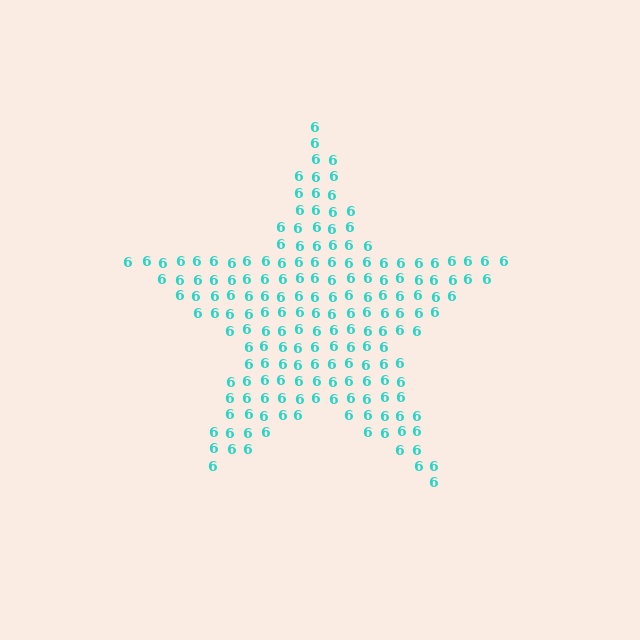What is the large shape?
The large shape is a star.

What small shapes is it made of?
It is made of small digit 6's.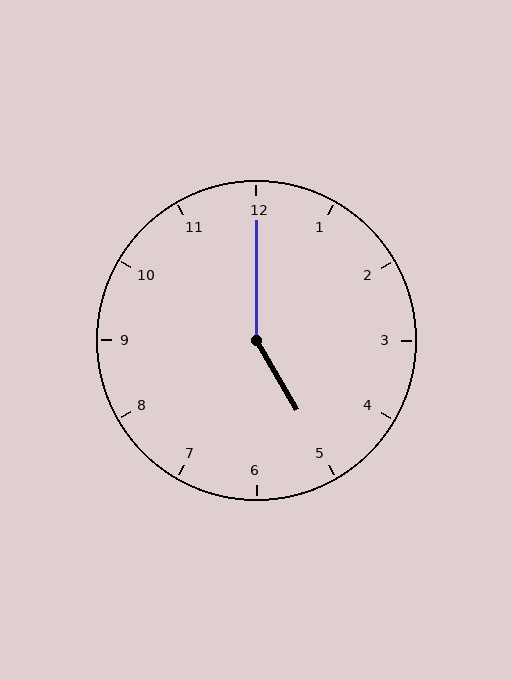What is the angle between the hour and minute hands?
Approximately 150 degrees.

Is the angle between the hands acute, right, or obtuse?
It is obtuse.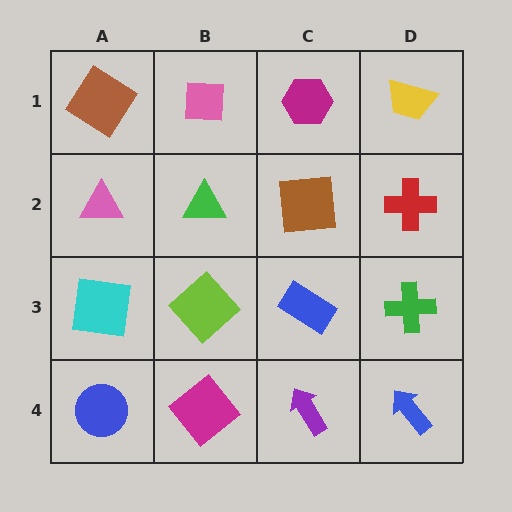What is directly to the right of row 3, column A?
A lime diamond.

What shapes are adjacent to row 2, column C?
A magenta hexagon (row 1, column C), a blue rectangle (row 3, column C), a green triangle (row 2, column B), a red cross (row 2, column D).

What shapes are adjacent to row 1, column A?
A pink triangle (row 2, column A), a pink square (row 1, column B).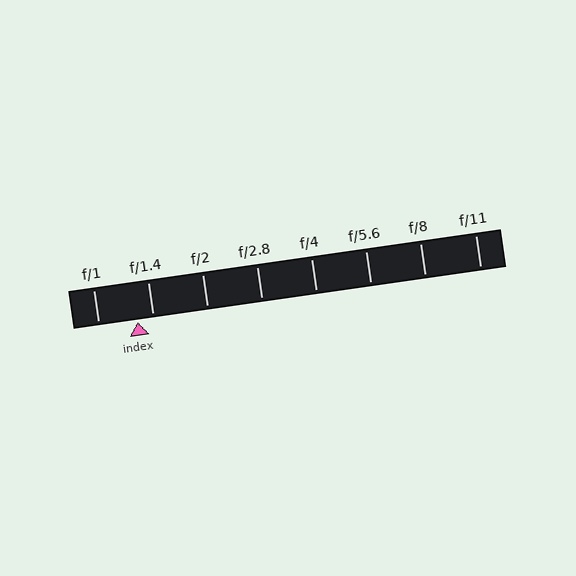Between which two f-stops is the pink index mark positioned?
The index mark is between f/1 and f/1.4.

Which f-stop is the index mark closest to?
The index mark is closest to f/1.4.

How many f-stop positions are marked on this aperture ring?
There are 8 f-stop positions marked.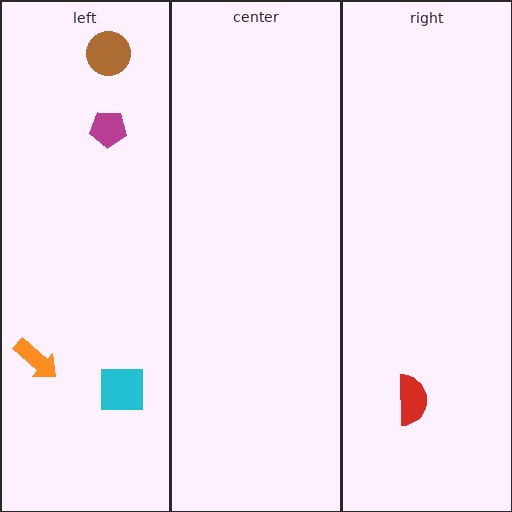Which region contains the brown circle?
The left region.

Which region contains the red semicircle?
The right region.